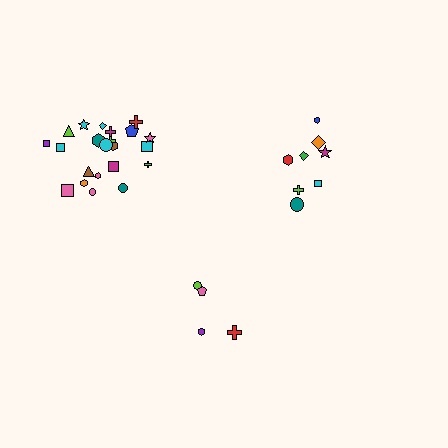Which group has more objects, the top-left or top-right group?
The top-left group.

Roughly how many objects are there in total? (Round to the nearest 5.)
Roughly 35 objects in total.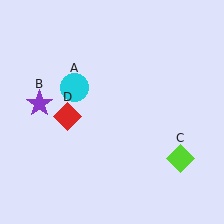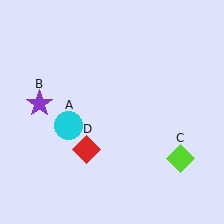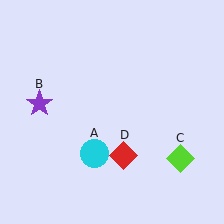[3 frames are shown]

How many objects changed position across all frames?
2 objects changed position: cyan circle (object A), red diamond (object D).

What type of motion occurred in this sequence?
The cyan circle (object A), red diamond (object D) rotated counterclockwise around the center of the scene.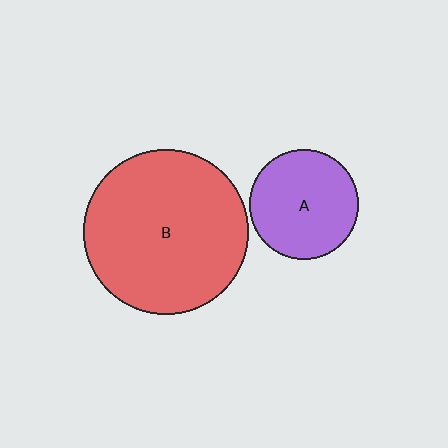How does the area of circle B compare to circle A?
Approximately 2.3 times.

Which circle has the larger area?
Circle B (red).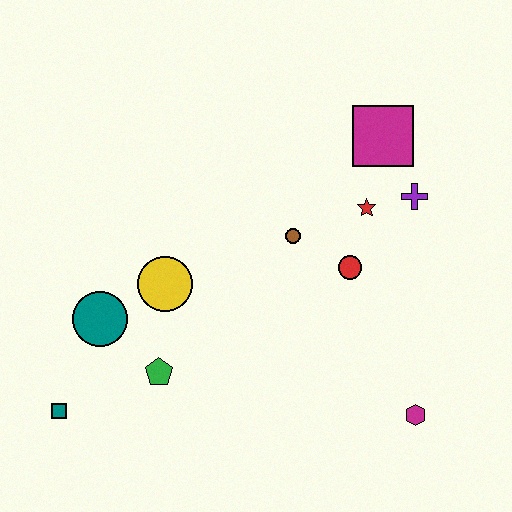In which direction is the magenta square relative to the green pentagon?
The magenta square is above the green pentagon.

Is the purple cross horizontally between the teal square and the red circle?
No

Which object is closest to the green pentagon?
The teal circle is closest to the green pentagon.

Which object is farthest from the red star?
The teal square is farthest from the red star.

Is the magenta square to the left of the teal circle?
No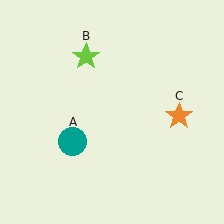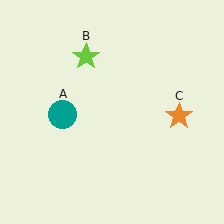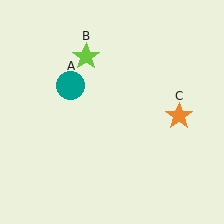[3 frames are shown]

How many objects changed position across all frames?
1 object changed position: teal circle (object A).